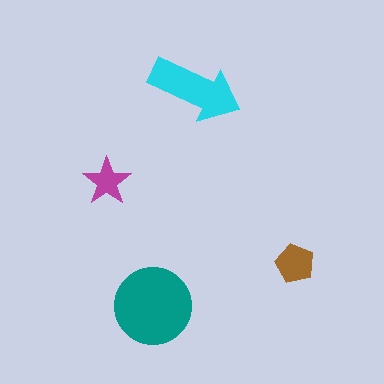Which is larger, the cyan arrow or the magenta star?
The cyan arrow.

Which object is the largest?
The teal circle.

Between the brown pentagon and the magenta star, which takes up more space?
The brown pentagon.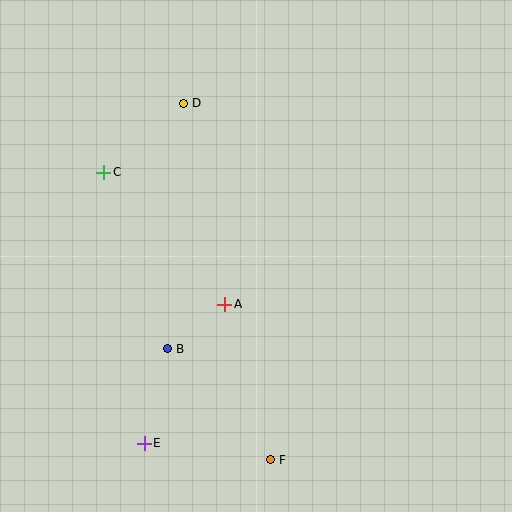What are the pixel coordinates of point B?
Point B is at (167, 349).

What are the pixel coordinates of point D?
Point D is at (183, 103).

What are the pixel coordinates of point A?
Point A is at (225, 304).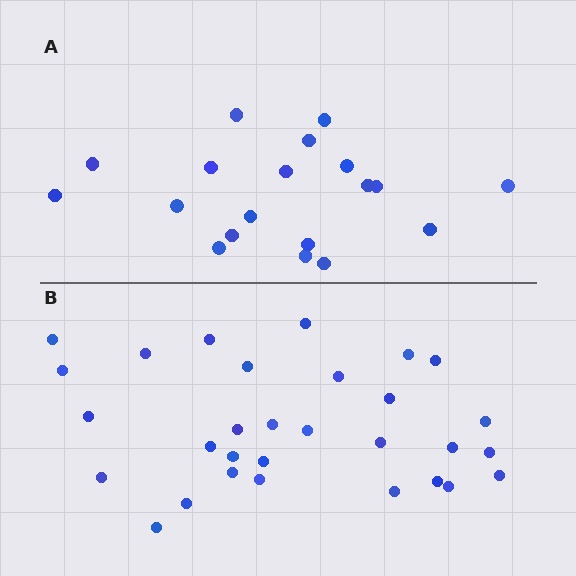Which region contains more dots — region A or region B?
Region B (the bottom region) has more dots.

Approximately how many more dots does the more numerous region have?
Region B has roughly 12 or so more dots than region A.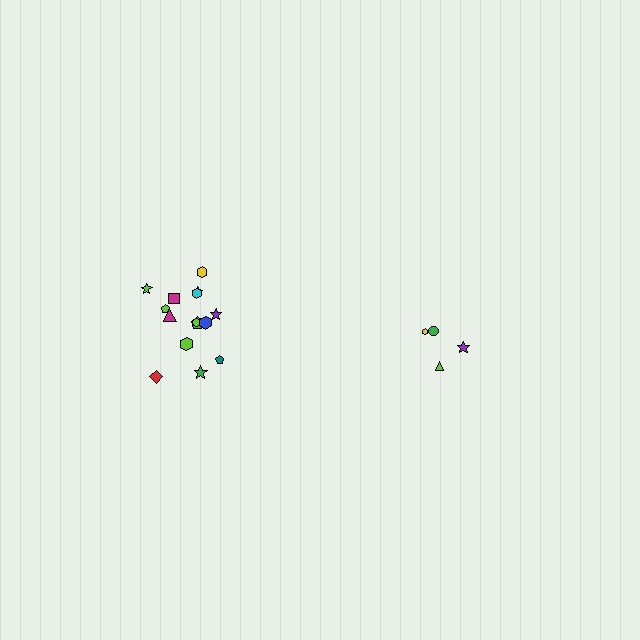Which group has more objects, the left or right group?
The left group.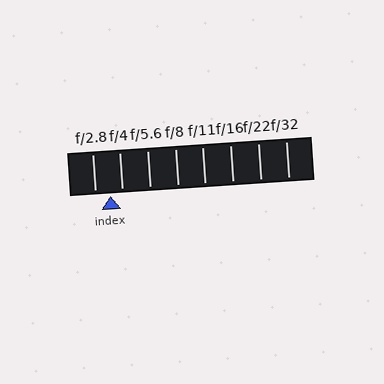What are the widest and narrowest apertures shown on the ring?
The widest aperture shown is f/2.8 and the narrowest is f/32.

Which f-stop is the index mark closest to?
The index mark is closest to f/4.